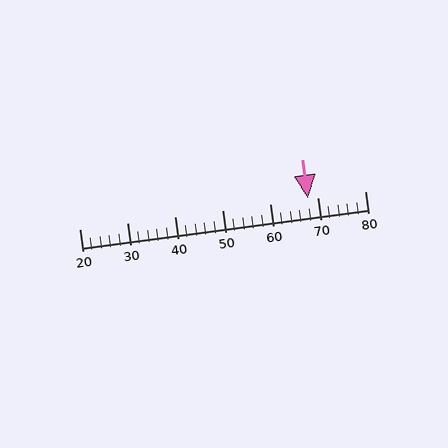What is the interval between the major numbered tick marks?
The major tick marks are spaced 10 units apart.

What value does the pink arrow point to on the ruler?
The pink arrow points to approximately 68.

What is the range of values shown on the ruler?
The ruler shows values from 20 to 80.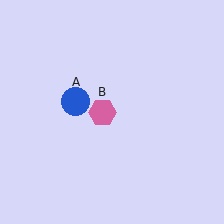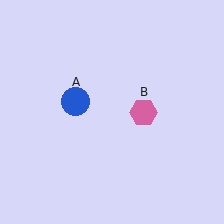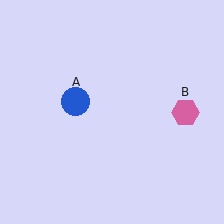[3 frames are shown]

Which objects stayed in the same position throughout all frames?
Blue circle (object A) remained stationary.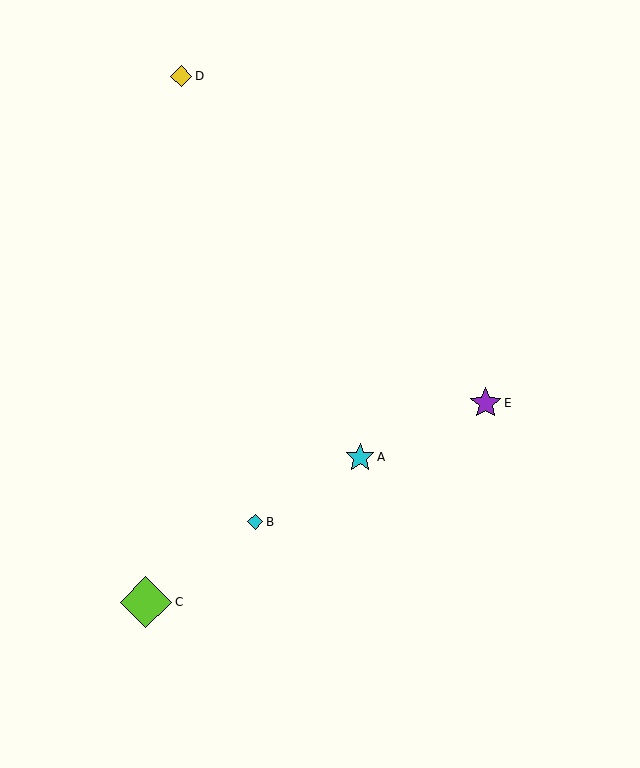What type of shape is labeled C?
Shape C is a lime diamond.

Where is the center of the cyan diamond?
The center of the cyan diamond is at (255, 522).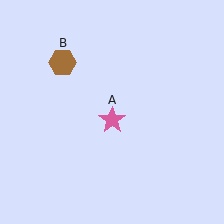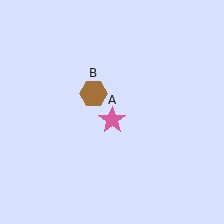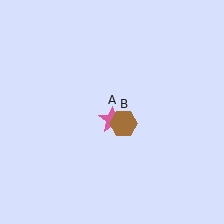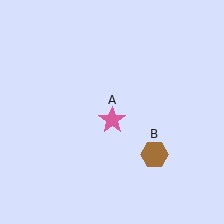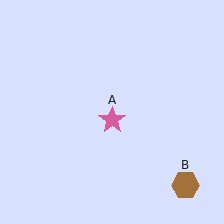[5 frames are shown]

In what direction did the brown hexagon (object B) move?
The brown hexagon (object B) moved down and to the right.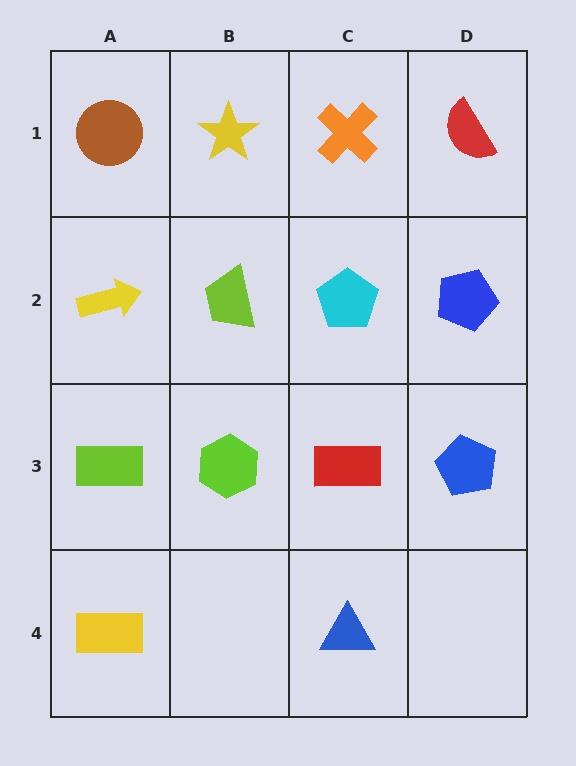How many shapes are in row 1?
4 shapes.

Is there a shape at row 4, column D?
No, that cell is empty.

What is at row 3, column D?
A blue pentagon.